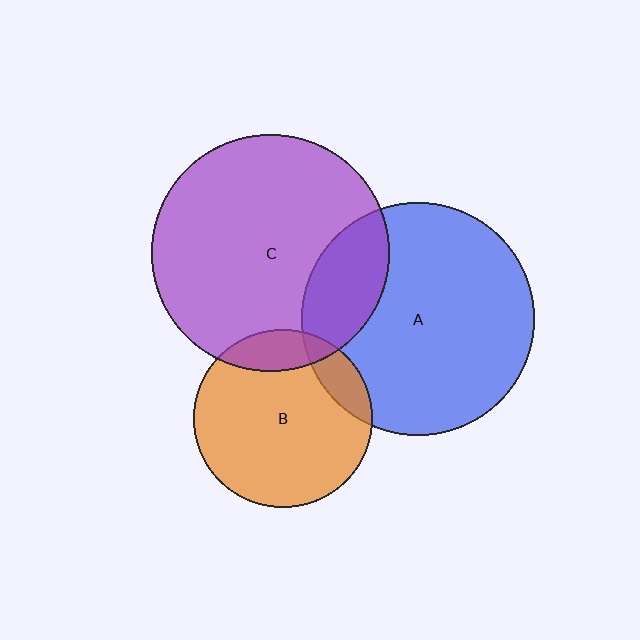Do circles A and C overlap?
Yes.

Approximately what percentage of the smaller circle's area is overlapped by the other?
Approximately 20%.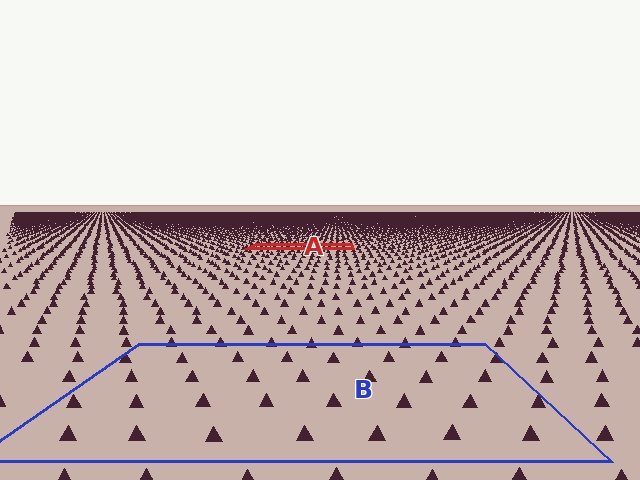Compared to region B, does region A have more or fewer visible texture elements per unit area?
Region A has more texture elements per unit area — they are packed more densely because it is farther away.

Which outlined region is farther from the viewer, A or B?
Region A is farther from the viewer — the texture elements inside it appear smaller and more densely packed.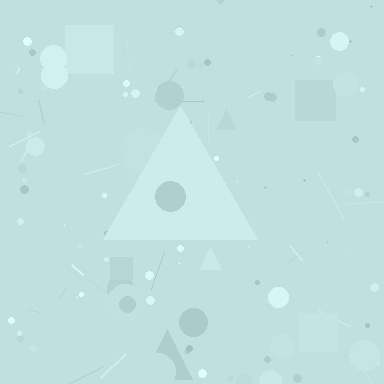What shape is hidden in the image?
A triangle is hidden in the image.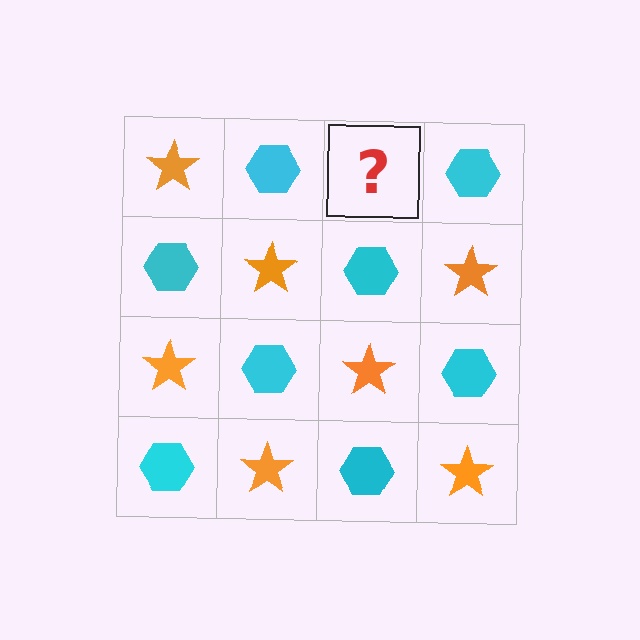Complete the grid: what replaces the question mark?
The question mark should be replaced with an orange star.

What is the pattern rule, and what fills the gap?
The rule is that it alternates orange star and cyan hexagon in a checkerboard pattern. The gap should be filled with an orange star.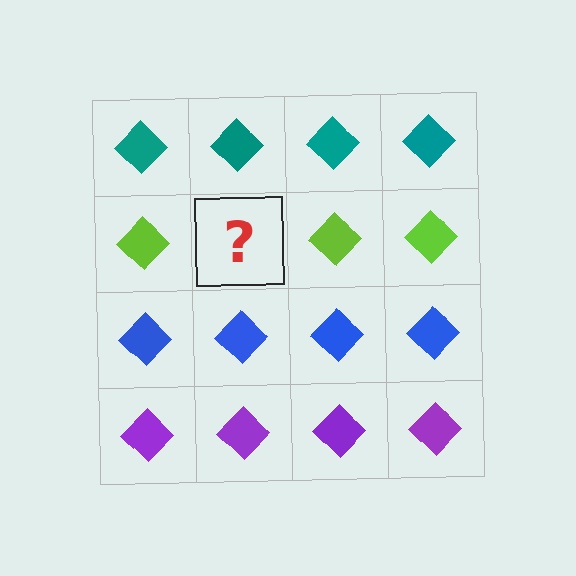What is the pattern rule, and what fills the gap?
The rule is that each row has a consistent color. The gap should be filled with a lime diamond.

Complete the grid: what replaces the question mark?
The question mark should be replaced with a lime diamond.